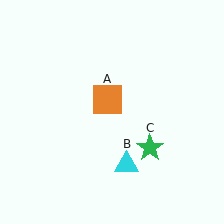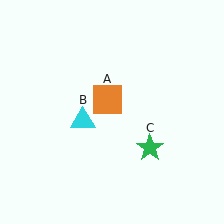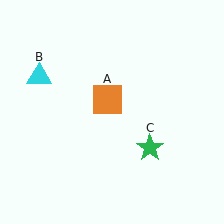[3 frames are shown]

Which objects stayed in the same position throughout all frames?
Orange square (object A) and green star (object C) remained stationary.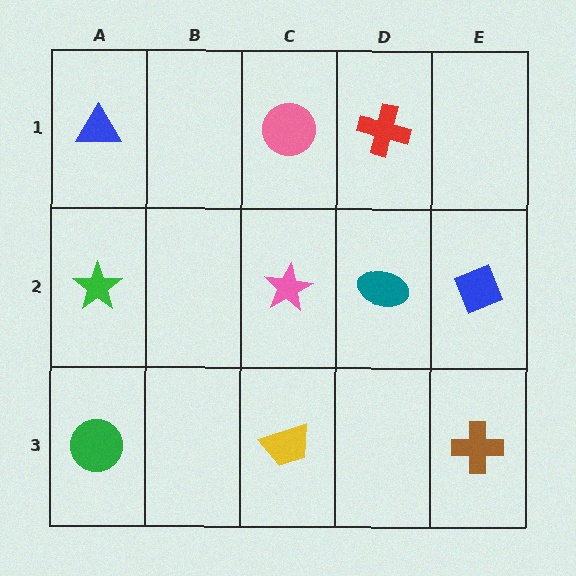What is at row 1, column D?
A red cross.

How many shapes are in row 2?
4 shapes.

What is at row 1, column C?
A pink circle.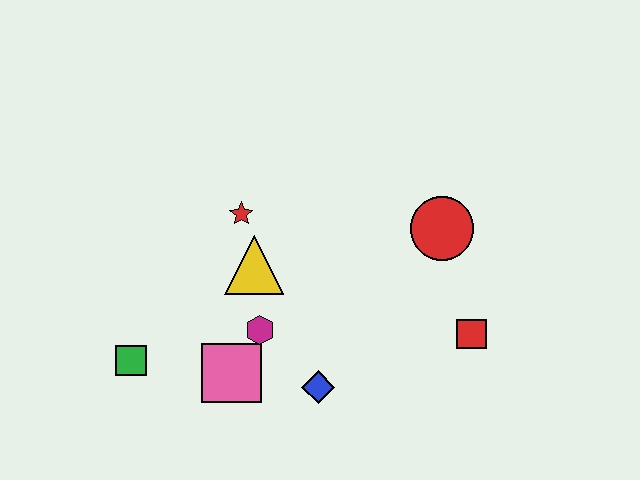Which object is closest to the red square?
The red circle is closest to the red square.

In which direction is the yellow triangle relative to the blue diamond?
The yellow triangle is above the blue diamond.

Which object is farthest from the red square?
The green square is farthest from the red square.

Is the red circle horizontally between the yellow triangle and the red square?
Yes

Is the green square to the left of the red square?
Yes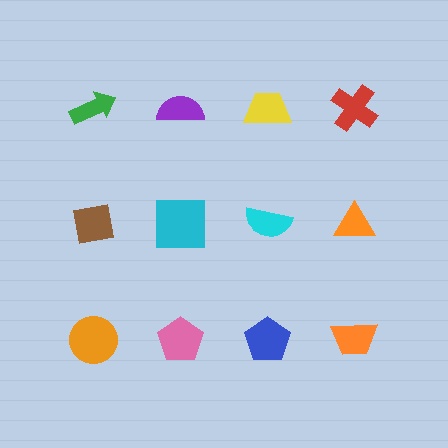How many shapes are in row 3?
4 shapes.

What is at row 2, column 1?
A brown square.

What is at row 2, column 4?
An orange triangle.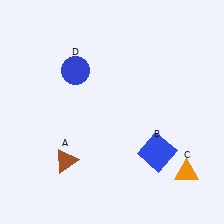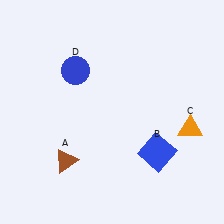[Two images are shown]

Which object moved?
The orange triangle (C) moved up.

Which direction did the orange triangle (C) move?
The orange triangle (C) moved up.